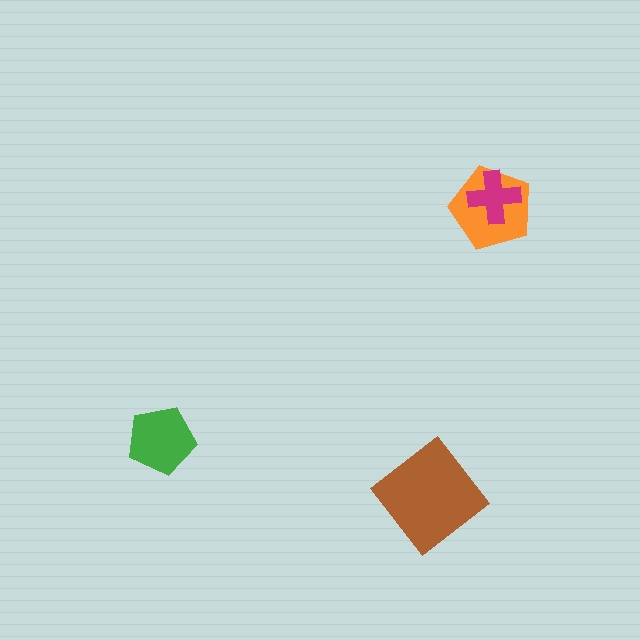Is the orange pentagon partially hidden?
Yes, it is partially covered by another shape.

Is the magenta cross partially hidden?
No, no other shape covers it.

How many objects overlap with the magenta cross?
1 object overlaps with the magenta cross.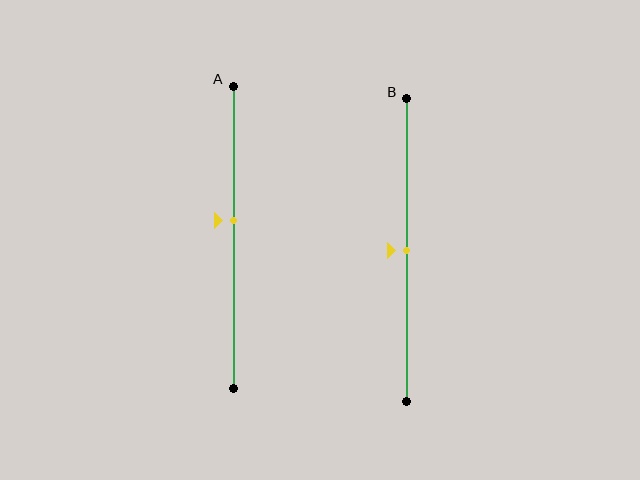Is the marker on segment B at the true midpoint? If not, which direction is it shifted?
Yes, the marker on segment B is at the true midpoint.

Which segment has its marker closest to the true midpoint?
Segment B has its marker closest to the true midpoint.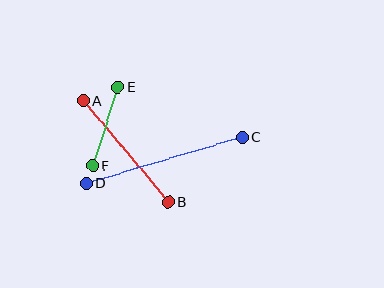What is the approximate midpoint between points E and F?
The midpoint is at approximately (105, 126) pixels.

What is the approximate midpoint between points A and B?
The midpoint is at approximately (126, 152) pixels.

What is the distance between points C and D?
The distance is approximately 163 pixels.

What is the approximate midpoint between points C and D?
The midpoint is at approximately (164, 160) pixels.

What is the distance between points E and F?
The distance is approximately 82 pixels.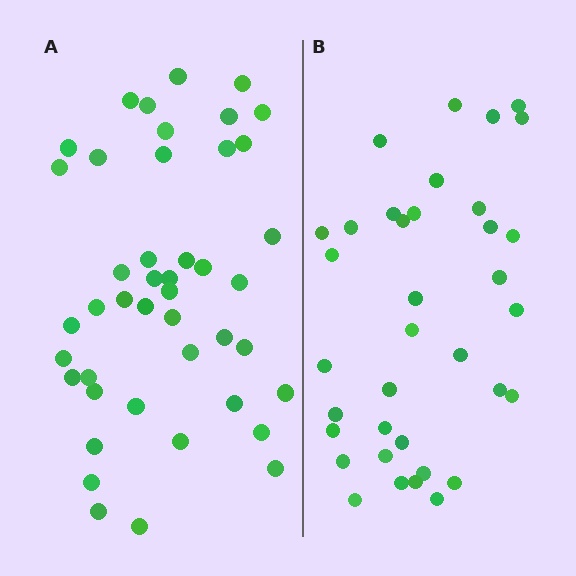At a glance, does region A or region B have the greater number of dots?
Region A (the left region) has more dots.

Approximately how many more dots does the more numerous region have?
Region A has roughly 8 or so more dots than region B.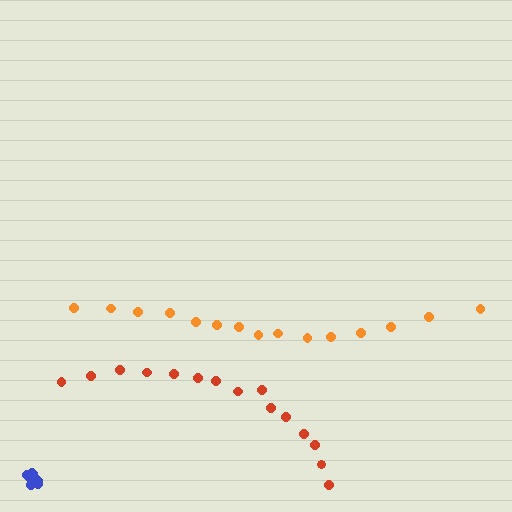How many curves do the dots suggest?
There are 3 distinct paths.